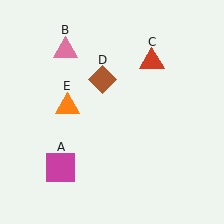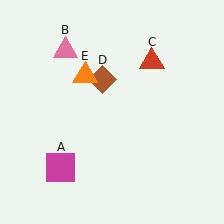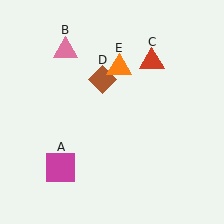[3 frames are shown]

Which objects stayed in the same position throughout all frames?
Magenta square (object A) and pink triangle (object B) and red triangle (object C) and brown diamond (object D) remained stationary.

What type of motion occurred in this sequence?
The orange triangle (object E) rotated clockwise around the center of the scene.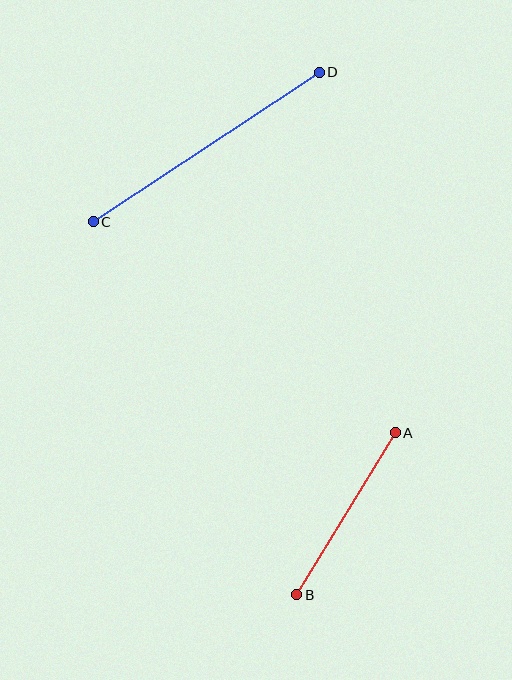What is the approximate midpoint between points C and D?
The midpoint is at approximately (206, 147) pixels.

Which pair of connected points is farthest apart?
Points C and D are farthest apart.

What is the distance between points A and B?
The distance is approximately 190 pixels.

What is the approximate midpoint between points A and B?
The midpoint is at approximately (346, 514) pixels.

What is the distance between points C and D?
The distance is approximately 271 pixels.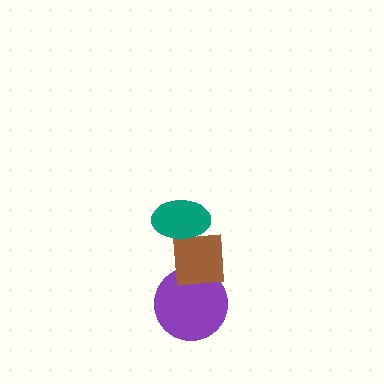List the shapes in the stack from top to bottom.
From top to bottom: the teal ellipse, the brown square, the purple circle.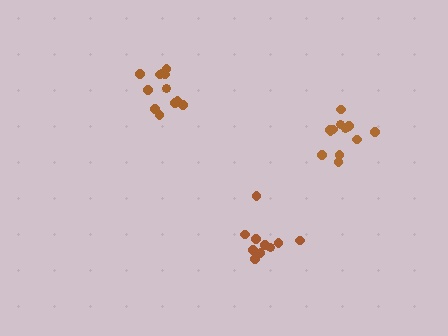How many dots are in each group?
Group 1: 10 dots, Group 2: 12 dots, Group 3: 12 dots (34 total).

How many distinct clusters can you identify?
There are 3 distinct clusters.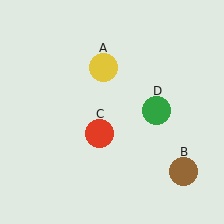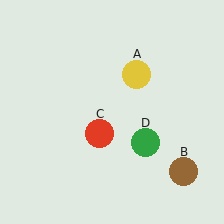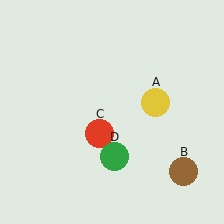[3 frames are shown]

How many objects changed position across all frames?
2 objects changed position: yellow circle (object A), green circle (object D).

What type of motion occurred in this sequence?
The yellow circle (object A), green circle (object D) rotated clockwise around the center of the scene.